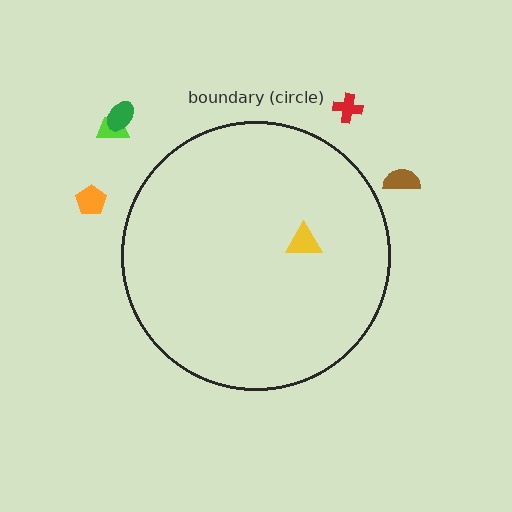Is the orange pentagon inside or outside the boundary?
Outside.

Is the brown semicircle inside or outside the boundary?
Outside.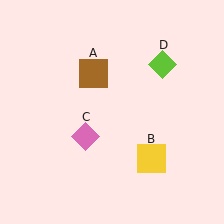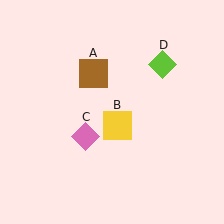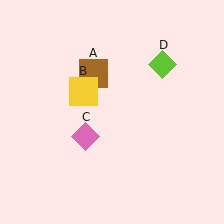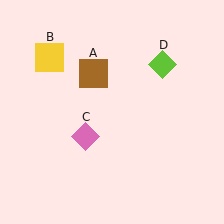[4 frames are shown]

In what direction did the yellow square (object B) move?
The yellow square (object B) moved up and to the left.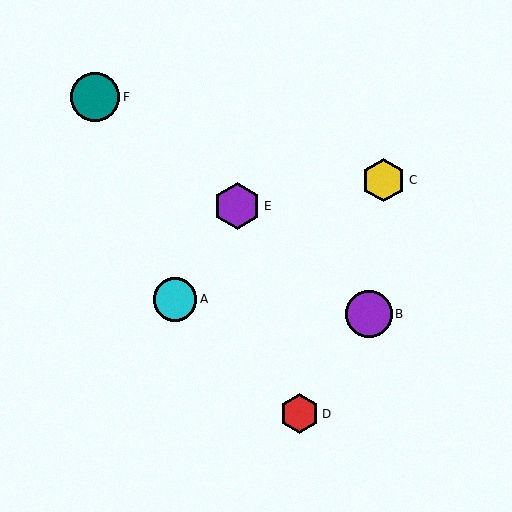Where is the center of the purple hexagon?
The center of the purple hexagon is at (237, 206).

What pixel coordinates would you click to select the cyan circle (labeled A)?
Click at (175, 299) to select the cyan circle A.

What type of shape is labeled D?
Shape D is a red hexagon.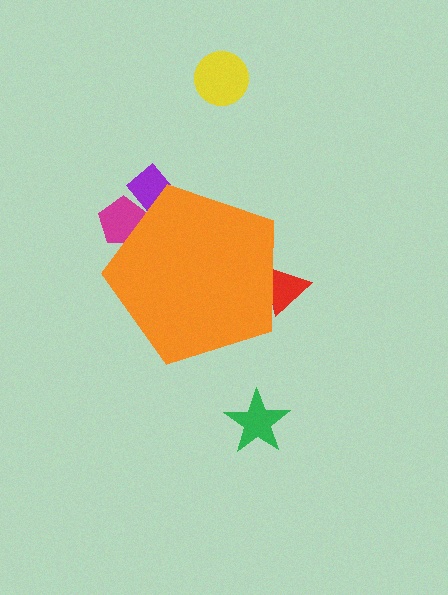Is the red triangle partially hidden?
Yes, the red triangle is partially hidden behind the orange pentagon.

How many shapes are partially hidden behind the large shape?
3 shapes are partially hidden.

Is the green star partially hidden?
No, the green star is fully visible.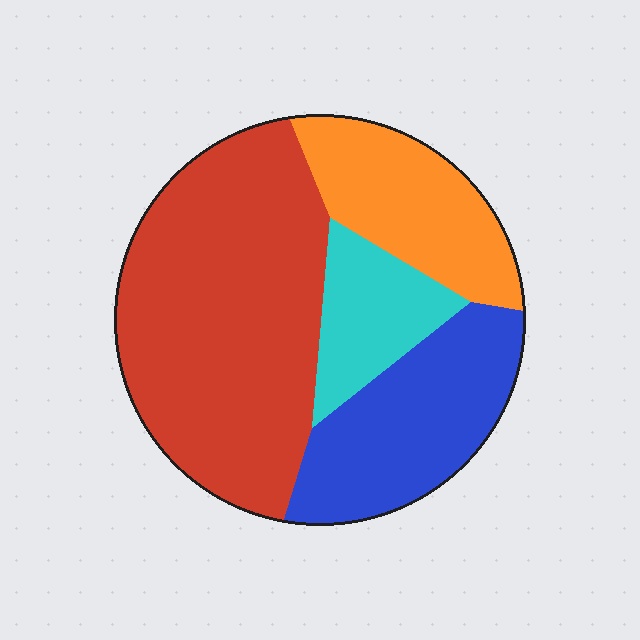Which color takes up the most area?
Red, at roughly 50%.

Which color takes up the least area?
Cyan, at roughly 10%.